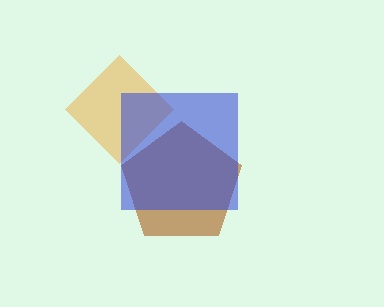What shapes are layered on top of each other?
The layered shapes are: a brown pentagon, an orange diamond, a blue square.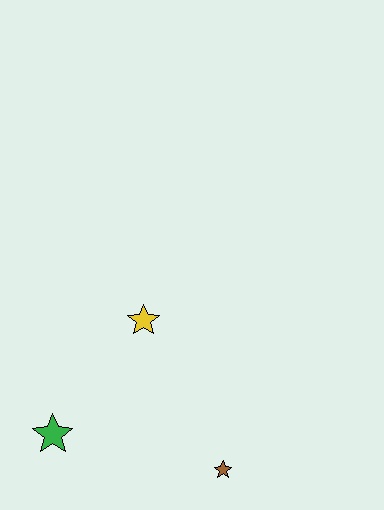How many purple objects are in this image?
There are no purple objects.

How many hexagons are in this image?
There are no hexagons.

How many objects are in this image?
There are 3 objects.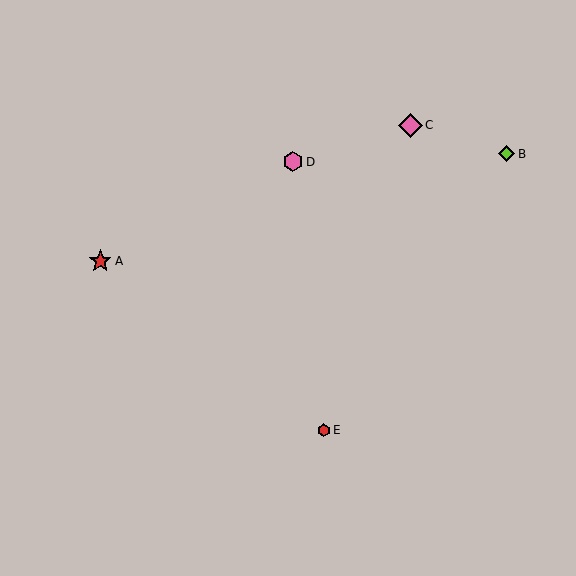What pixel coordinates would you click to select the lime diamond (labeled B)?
Click at (507, 154) to select the lime diamond B.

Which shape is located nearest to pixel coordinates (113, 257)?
The red star (labeled A) at (100, 261) is nearest to that location.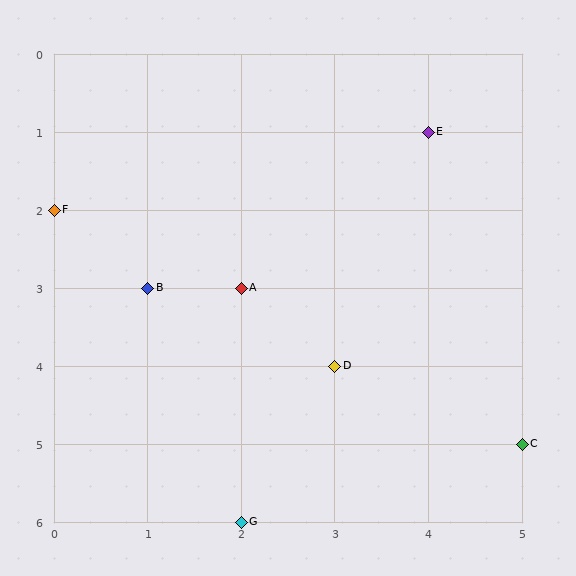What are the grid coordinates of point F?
Point F is at grid coordinates (0, 2).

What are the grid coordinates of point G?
Point G is at grid coordinates (2, 6).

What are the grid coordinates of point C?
Point C is at grid coordinates (5, 5).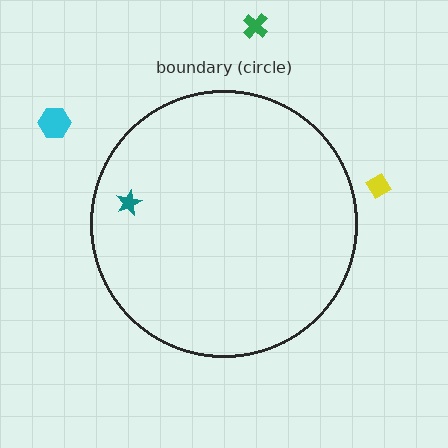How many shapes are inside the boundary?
1 inside, 3 outside.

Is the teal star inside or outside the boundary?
Inside.